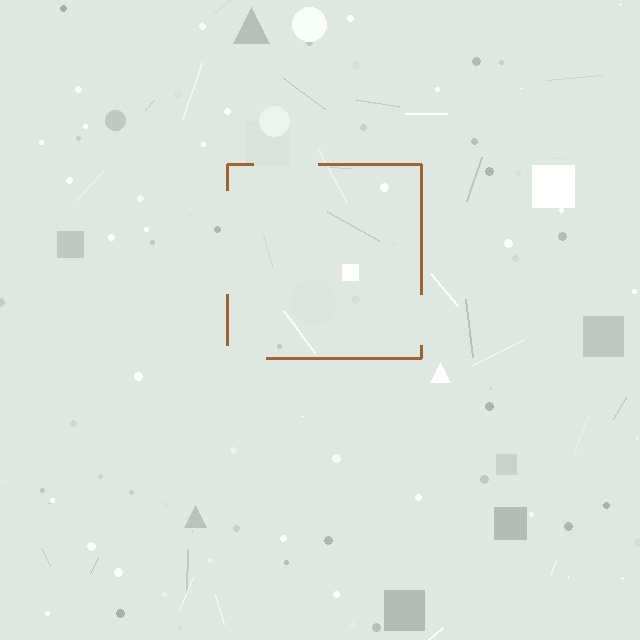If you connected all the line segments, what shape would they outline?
They would outline a square.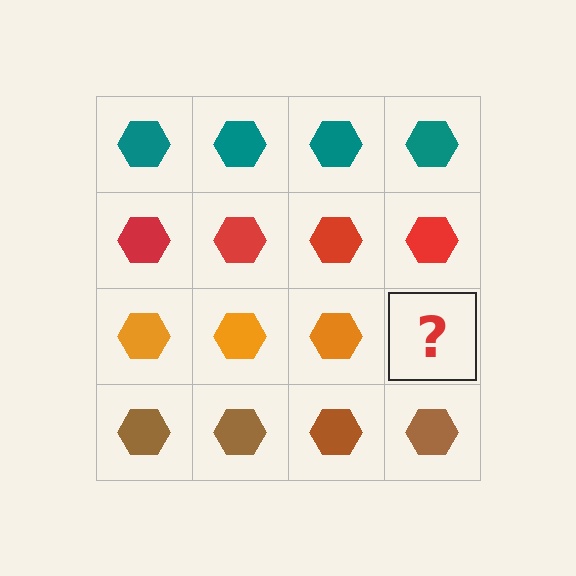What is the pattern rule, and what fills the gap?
The rule is that each row has a consistent color. The gap should be filled with an orange hexagon.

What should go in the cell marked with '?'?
The missing cell should contain an orange hexagon.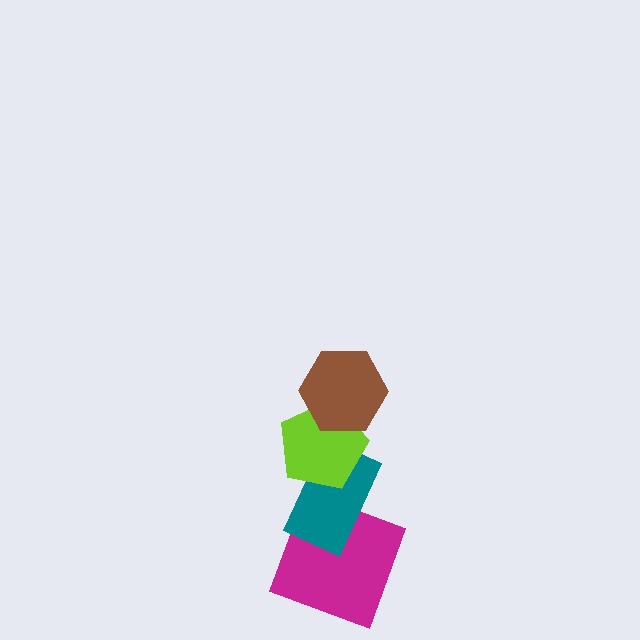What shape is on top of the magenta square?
The teal rectangle is on top of the magenta square.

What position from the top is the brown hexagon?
The brown hexagon is 1st from the top.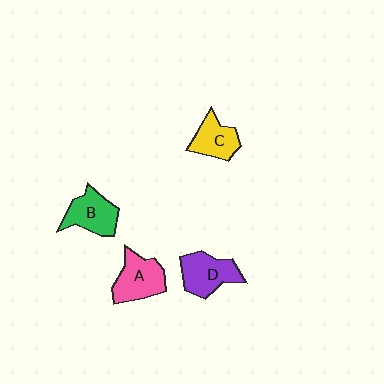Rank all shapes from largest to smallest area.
From largest to smallest: A (pink), D (purple), B (green), C (yellow).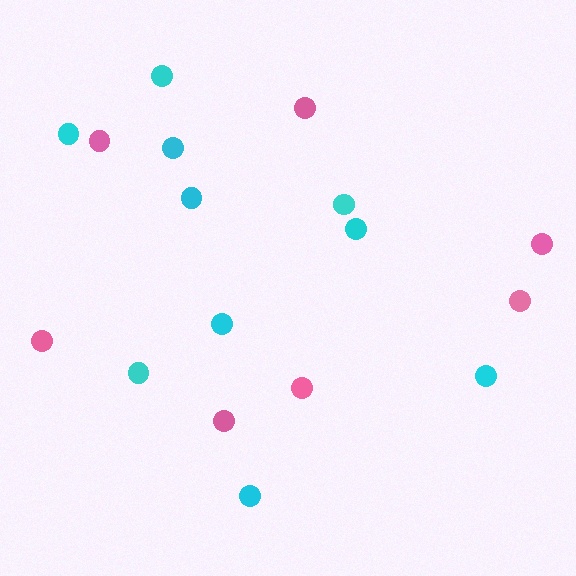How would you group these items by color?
There are 2 groups: one group of cyan circles (10) and one group of pink circles (7).